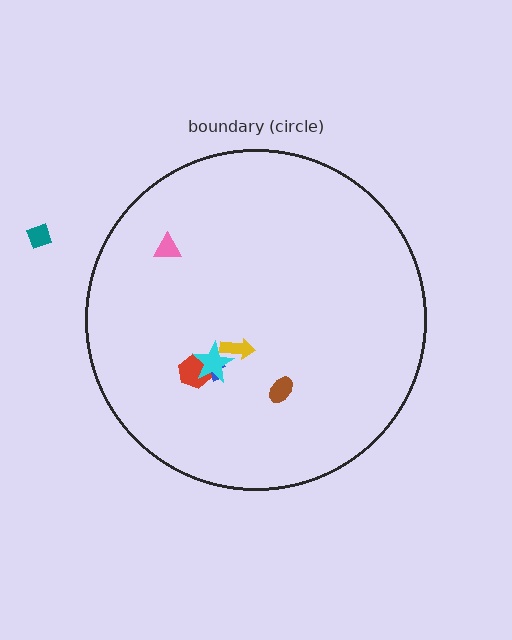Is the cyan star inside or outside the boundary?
Inside.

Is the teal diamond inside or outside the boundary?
Outside.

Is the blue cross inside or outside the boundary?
Inside.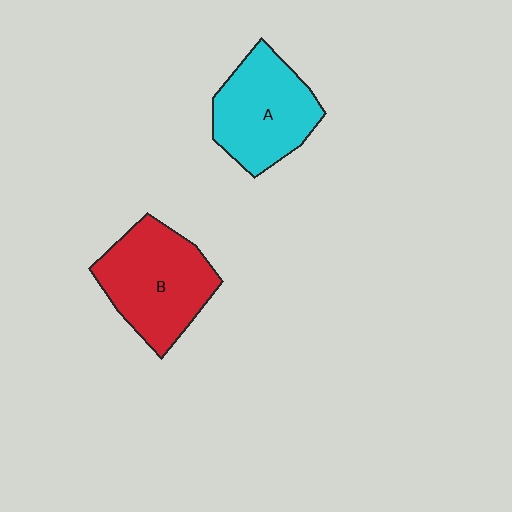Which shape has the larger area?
Shape B (red).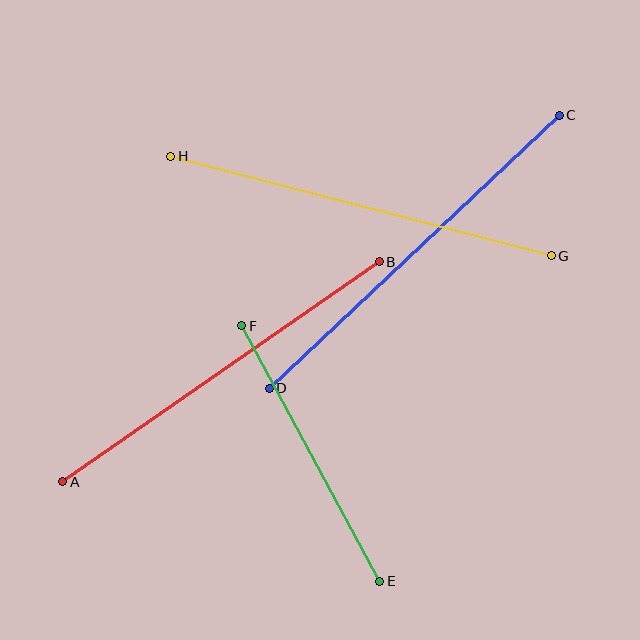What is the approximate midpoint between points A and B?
The midpoint is at approximately (221, 372) pixels.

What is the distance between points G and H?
The distance is approximately 393 pixels.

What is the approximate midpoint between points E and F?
The midpoint is at approximately (311, 454) pixels.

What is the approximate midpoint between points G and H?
The midpoint is at approximately (361, 206) pixels.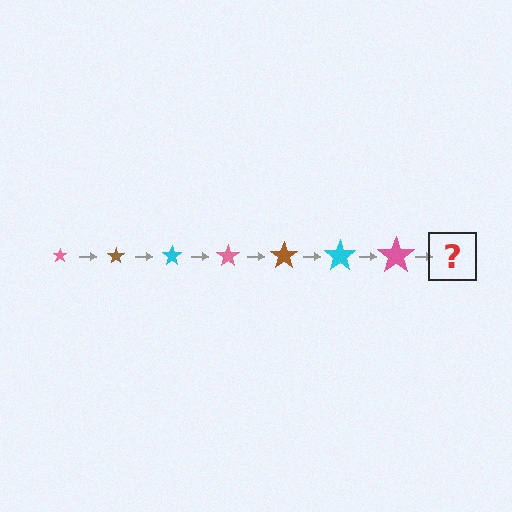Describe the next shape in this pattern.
It should be a brown star, larger than the previous one.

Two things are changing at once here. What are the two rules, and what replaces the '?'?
The two rules are that the star grows larger each step and the color cycles through pink, brown, and cyan. The '?' should be a brown star, larger than the previous one.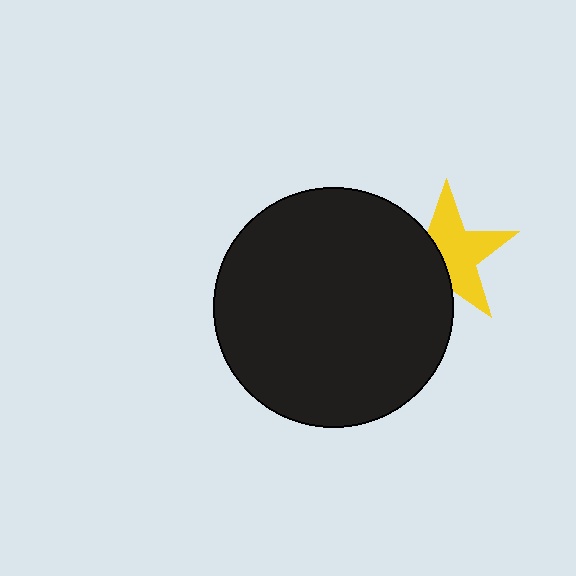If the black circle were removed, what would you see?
You would see the complete yellow star.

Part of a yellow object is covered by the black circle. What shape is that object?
It is a star.